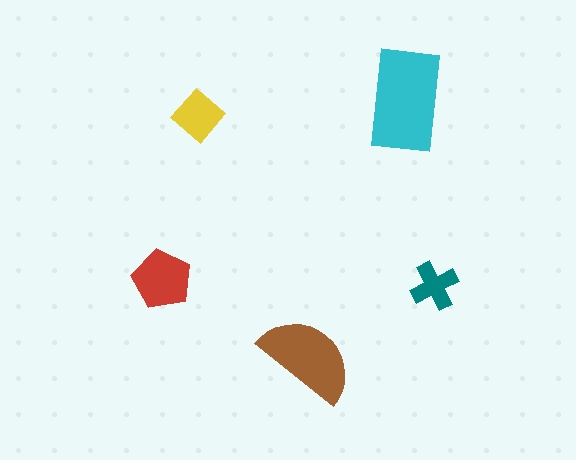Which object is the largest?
The cyan rectangle.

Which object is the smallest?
The teal cross.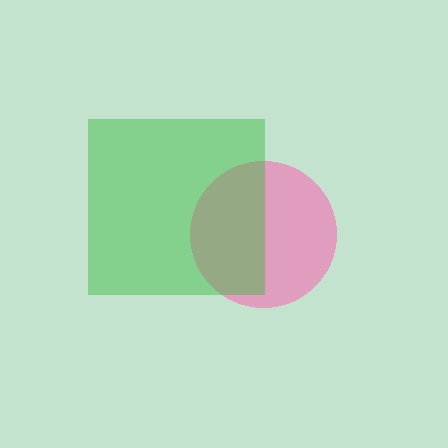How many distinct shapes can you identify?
There are 2 distinct shapes: a pink circle, a green square.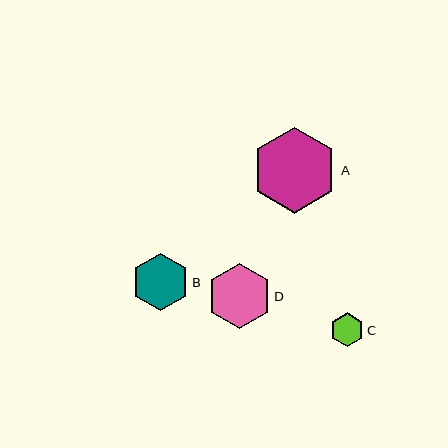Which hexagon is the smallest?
Hexagon C is the smallest with a size of approximately 34 pixels.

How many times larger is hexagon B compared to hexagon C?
Hexagon B is approximately 1.7 times the size of hexagon C.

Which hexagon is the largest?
Hexagon A is the largest with a size of approximately 86 pixels.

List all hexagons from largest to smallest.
From largest to smallest: A, D, B, C.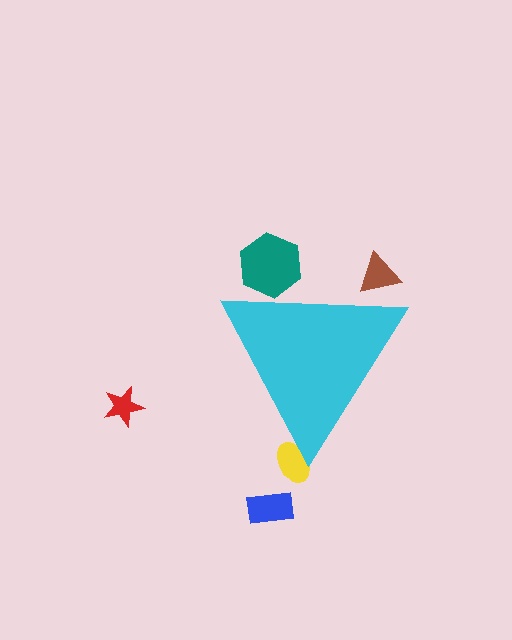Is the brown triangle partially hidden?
Yes, the brown triangle is partially hidden behind the cyan triangle.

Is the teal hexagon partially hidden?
Yes, the teal hexagon is partially hidden behind the cyan triangle.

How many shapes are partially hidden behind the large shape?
3 shapes are partially hidden.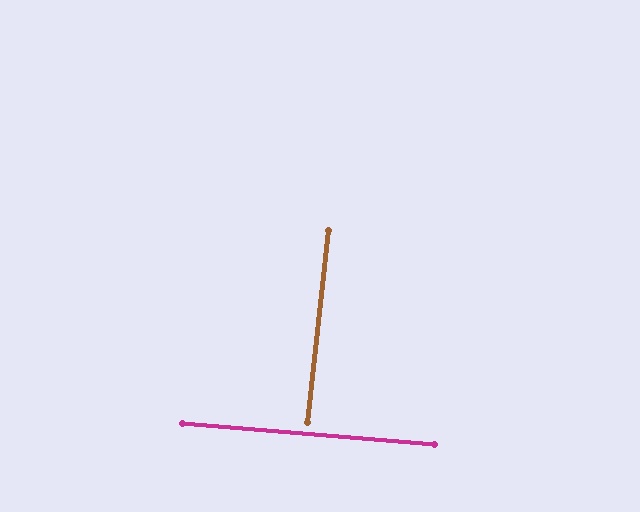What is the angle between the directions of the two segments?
Approximately 89 degrees.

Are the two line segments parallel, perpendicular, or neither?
Perpendicular — they meet at approximately 89°.